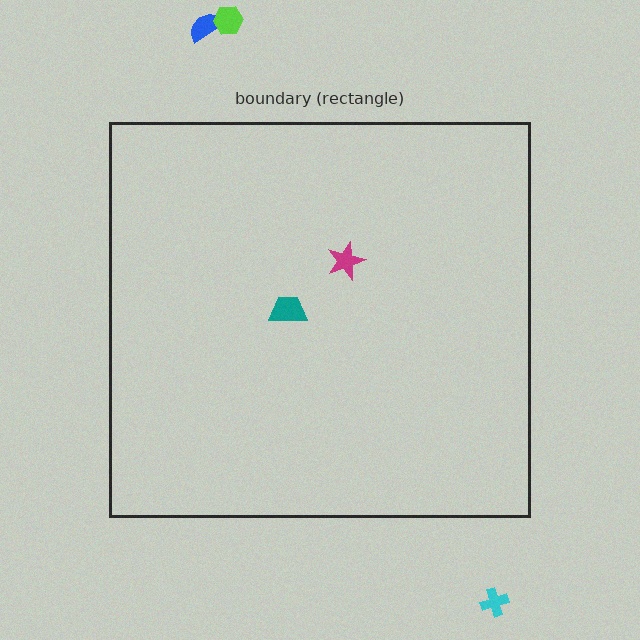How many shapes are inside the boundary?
2 inside, 3 outside.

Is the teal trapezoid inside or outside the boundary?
Inside.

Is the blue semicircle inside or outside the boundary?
Outside.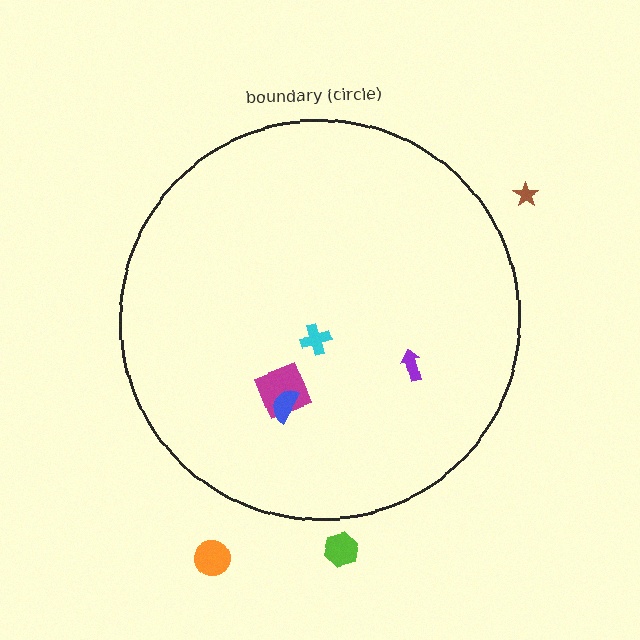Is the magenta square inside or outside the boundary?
Inside.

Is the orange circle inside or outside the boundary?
Outside.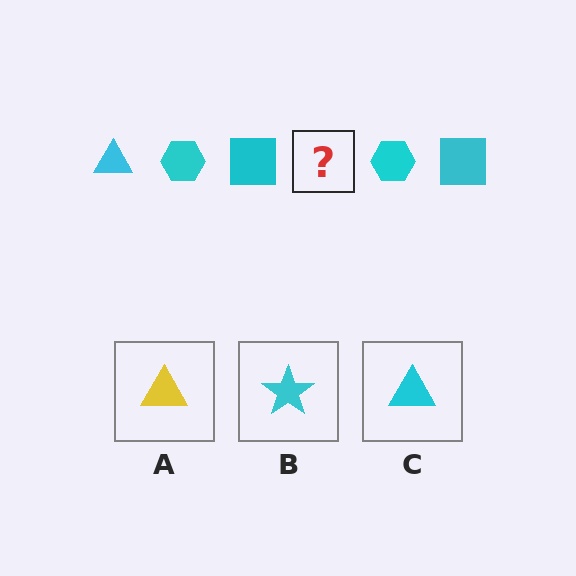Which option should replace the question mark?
Option C.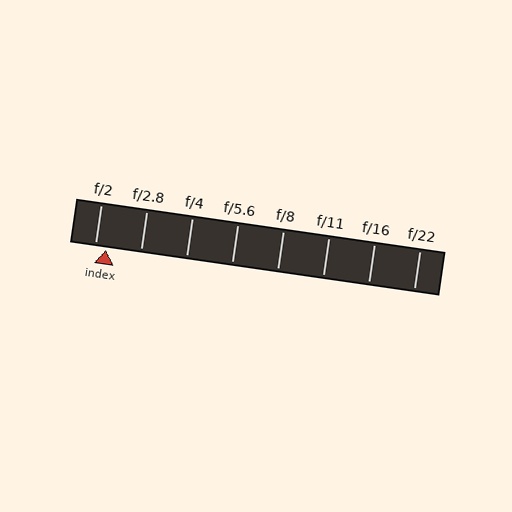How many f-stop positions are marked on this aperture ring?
There are 8 f-stop positions marked.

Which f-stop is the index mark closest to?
The index mark is closest to f/2.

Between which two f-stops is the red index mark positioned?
The index mark is between f/2 and f/2.8.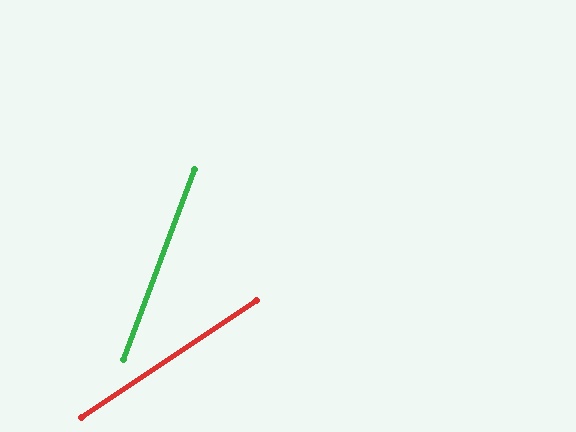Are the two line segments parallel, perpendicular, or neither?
Neither parallel nor perpendicular — they differ by about 36°.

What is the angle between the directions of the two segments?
Approximately 36 degrees.